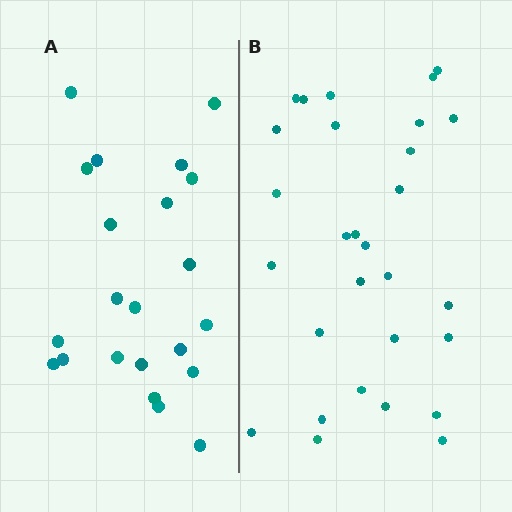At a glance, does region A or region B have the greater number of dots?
Region B (the right region) has more dots.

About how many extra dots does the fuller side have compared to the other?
Region B has roughly 8 or so more dots than region A.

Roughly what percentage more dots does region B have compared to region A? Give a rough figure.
About 30% more.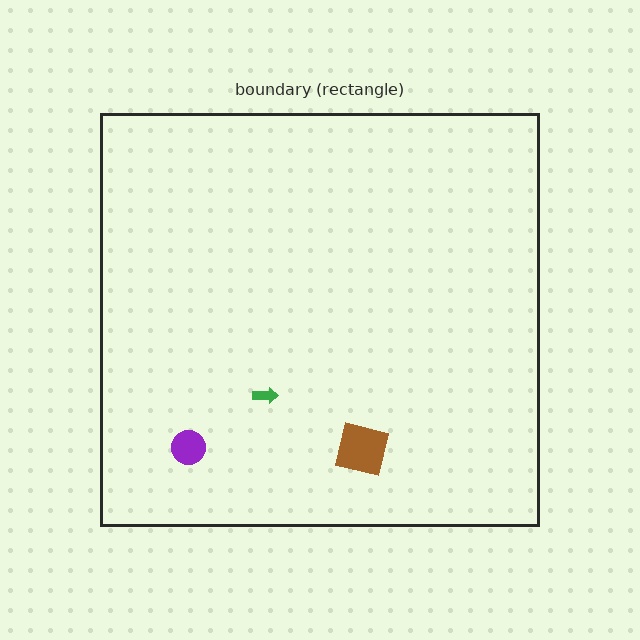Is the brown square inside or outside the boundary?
Inside.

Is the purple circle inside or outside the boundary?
Inside.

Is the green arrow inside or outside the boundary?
Inside.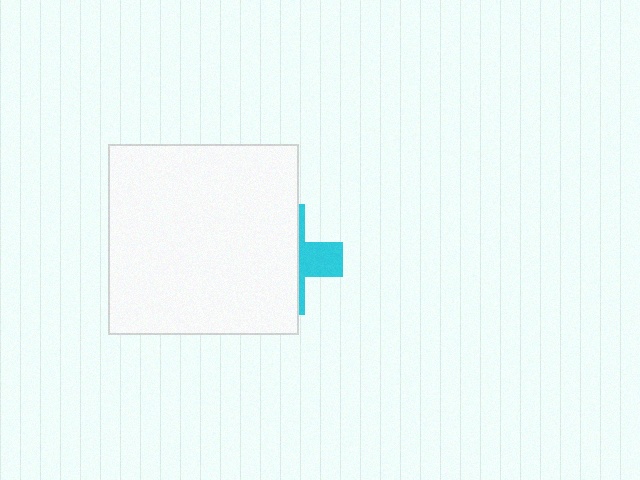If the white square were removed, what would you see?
You would see the complete cyan cross.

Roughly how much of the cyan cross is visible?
A small part of it is visible (roughly 30%).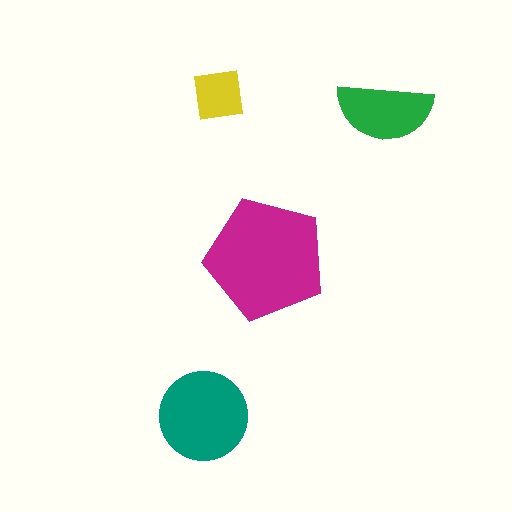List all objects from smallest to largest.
The yellow square, the green semicircle, the teal circle, the magenta pentagon.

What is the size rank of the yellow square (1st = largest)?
4th.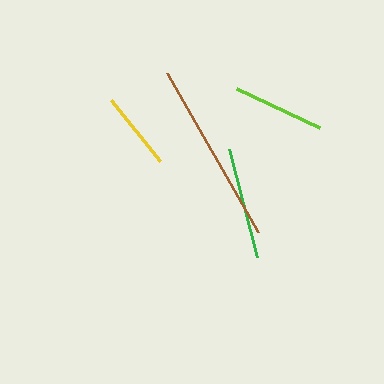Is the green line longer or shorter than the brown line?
The brown line is longer than the green line.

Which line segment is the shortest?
The yellow line is the shortest at approximately 79 pixels.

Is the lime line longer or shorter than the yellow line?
The lime line is longer than the yellow line.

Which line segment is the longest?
The brown line is the longest at approximately 183 pixels.